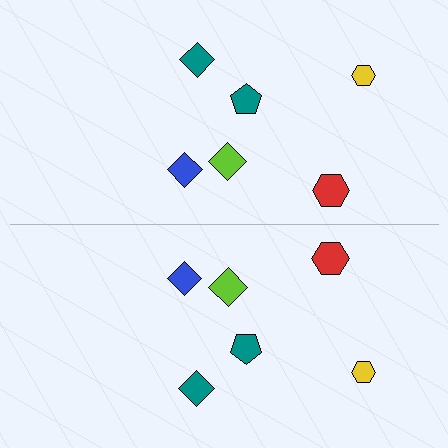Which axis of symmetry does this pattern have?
The pattern has a horizontal axis of symmetry running through the center of the image.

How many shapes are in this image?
There are 12 shapes in this image.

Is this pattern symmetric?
Yes, this pattern has bilateral (reflection) symmetry.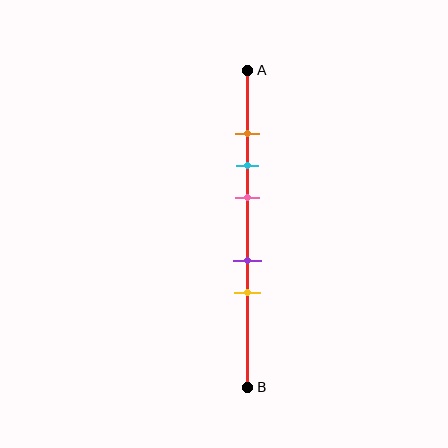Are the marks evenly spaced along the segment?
No, the marks are not evenly spaced.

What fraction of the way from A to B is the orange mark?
The orange mark is approximately 20% (0.2) of the way from A to B.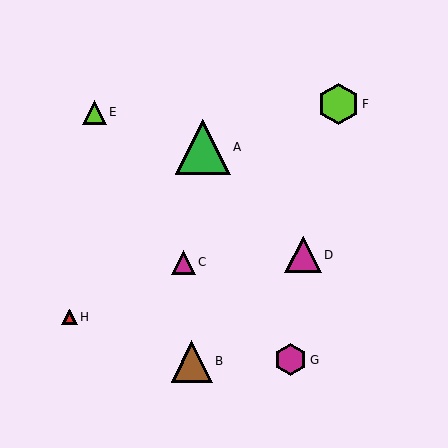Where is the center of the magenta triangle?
The center of the magenta triangle is at (303, 255).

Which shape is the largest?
The green triangle (labeled A) is the largest.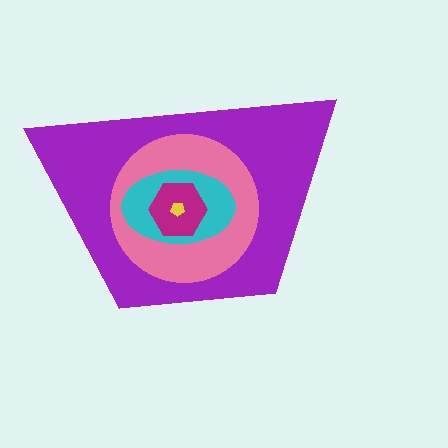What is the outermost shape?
The purple trapezoid.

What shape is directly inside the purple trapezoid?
The pink circle.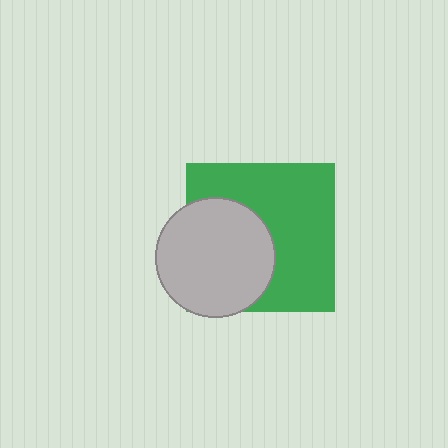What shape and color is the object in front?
The object in front is a light gray circle.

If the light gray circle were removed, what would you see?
You would see the complete green square.